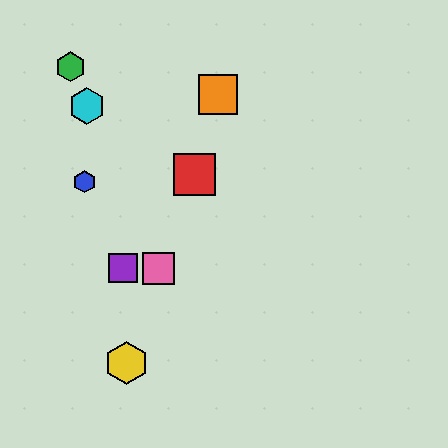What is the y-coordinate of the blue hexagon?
The blue hexagon is at y≈182.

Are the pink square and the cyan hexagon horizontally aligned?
No, the pink square is at y≈268 and the cyan hexagon is at y≈106.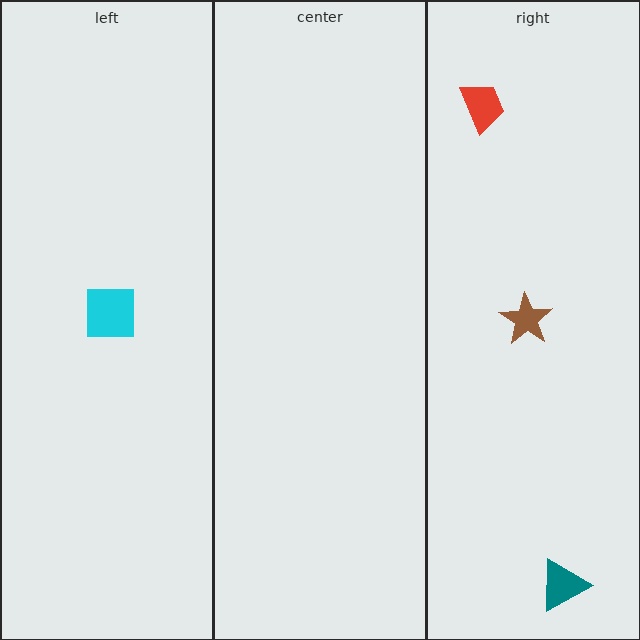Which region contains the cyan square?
The left region.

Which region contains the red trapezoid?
The right region.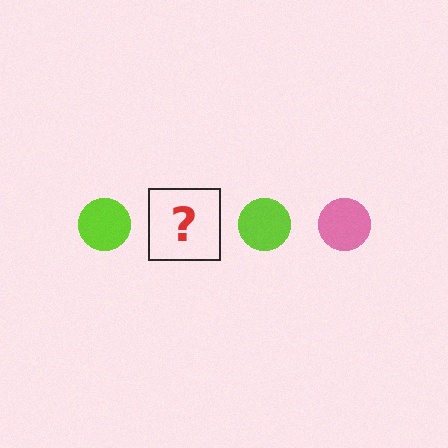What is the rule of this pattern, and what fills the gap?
The rule is that the pattern cycles through lime, pink circles. The gap should be filled with a pink circle.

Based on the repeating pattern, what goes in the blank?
The blank should be a pink circle.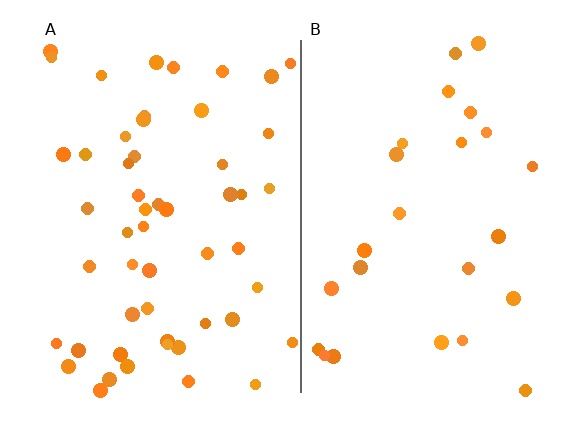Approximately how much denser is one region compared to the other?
Approximately 2.1× — region A over region B.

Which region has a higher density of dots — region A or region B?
A (the left).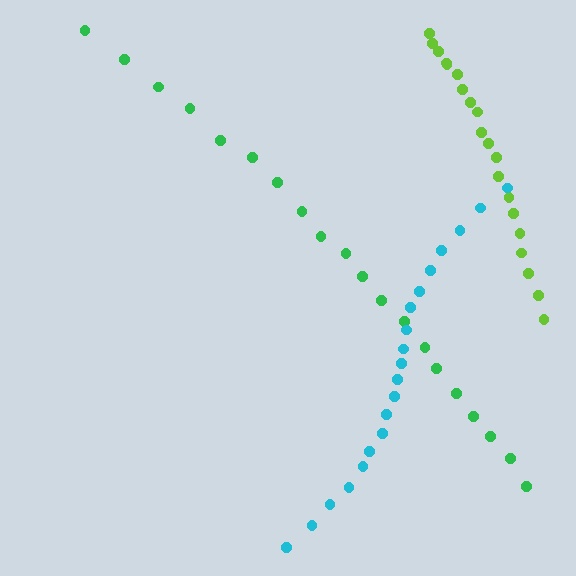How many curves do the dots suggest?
There are 3 distinct paths.